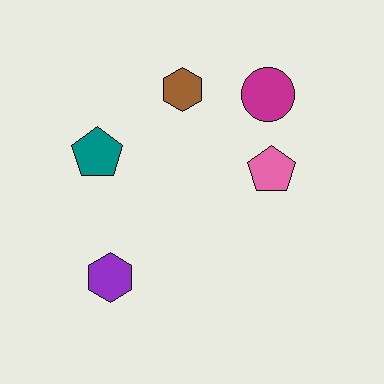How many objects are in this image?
There are 5 objects.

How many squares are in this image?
There are no squares.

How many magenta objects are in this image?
There is 1 magenta object.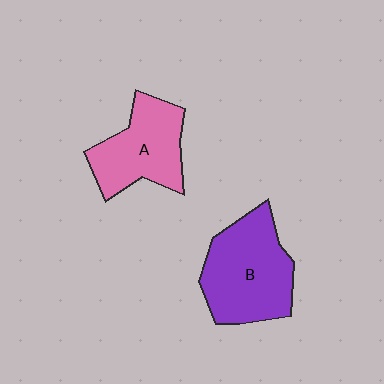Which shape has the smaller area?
Shape A (pink).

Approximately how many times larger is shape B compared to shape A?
Approximately 1.3 times.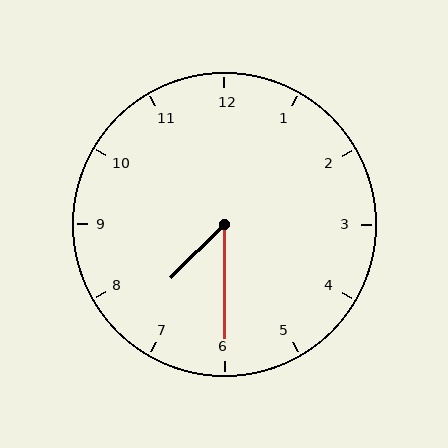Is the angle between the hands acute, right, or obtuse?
It is acute.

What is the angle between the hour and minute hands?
Approximately 45 degrees.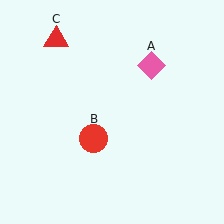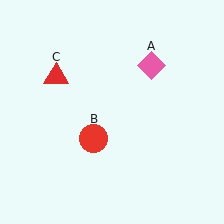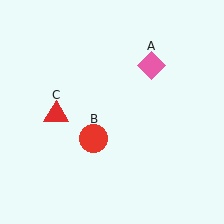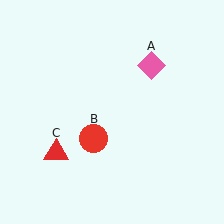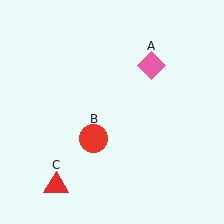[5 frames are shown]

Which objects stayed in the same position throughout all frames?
Pink diamond (object A) and red circle (object B) remained stationary.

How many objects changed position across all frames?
1 object changed position: red triangle (object C).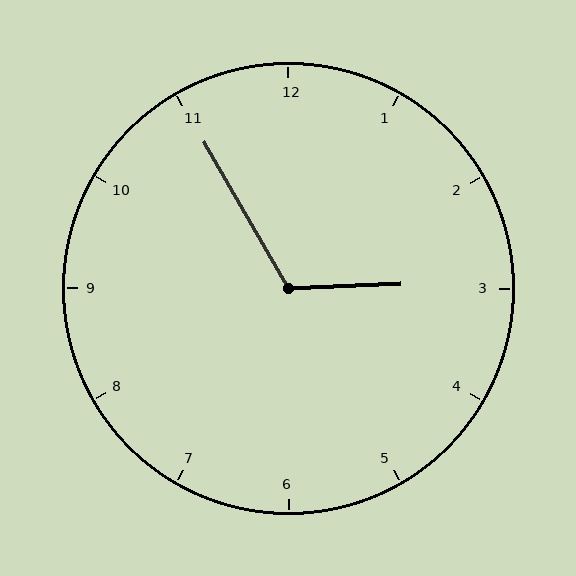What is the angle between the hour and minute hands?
Approximately 118 degrees.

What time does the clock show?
2:55.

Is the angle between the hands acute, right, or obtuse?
It is obtuse.